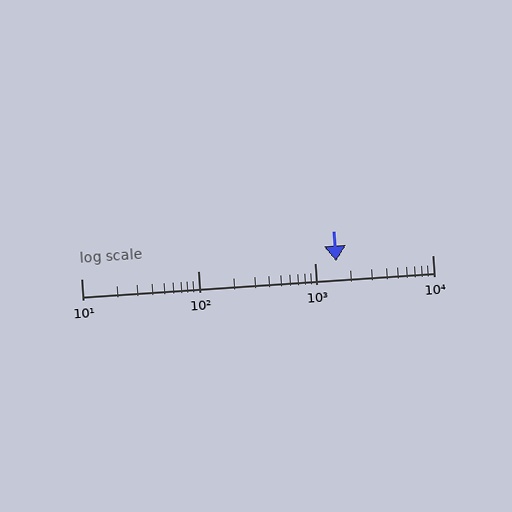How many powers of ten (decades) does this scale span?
The scale spans 3 decades, from 10 to 10000.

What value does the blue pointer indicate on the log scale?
The pointer indicates approximately 1500.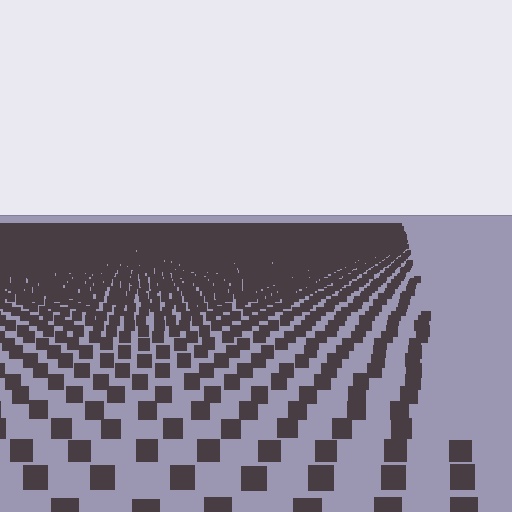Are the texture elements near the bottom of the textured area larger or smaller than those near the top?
Larger. Near the bottom, elements are closer to the viewer and appear at a bigger on-screen size.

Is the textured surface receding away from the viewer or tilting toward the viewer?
The surface is receding away from the viewer. Texture elements get smaller and denser toward the top.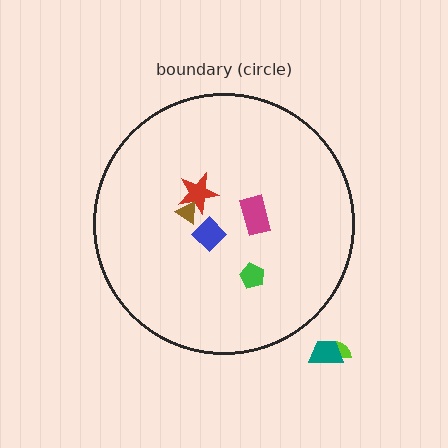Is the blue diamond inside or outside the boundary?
Inside.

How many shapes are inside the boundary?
5 inside, 2 outside.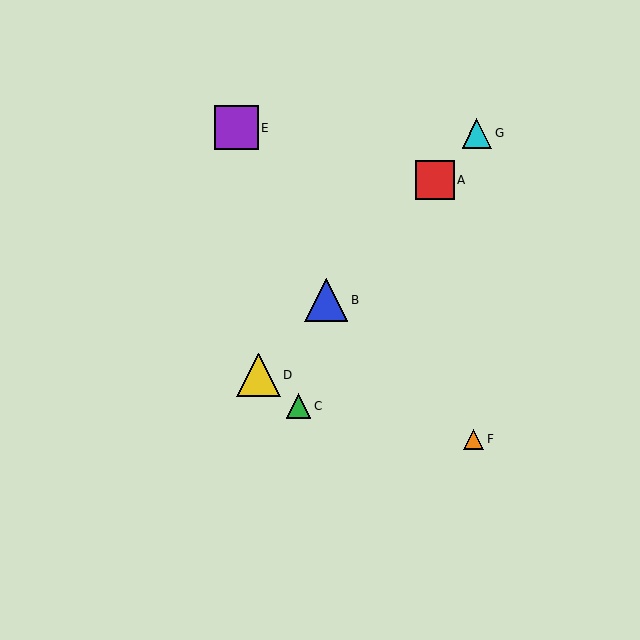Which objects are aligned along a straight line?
Objects A, B, D, G are aligned along a straight line.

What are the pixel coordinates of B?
Object B is at (326, 300).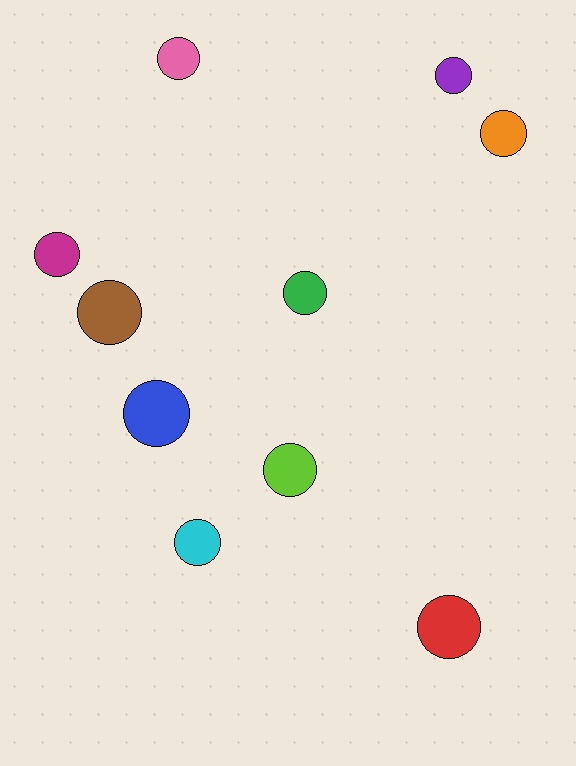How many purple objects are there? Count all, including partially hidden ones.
There is 1 purple object.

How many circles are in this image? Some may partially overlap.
There are 10 circles.